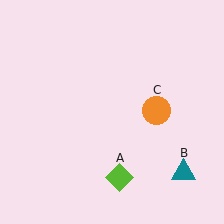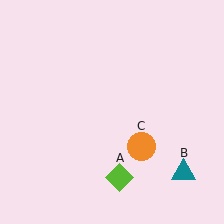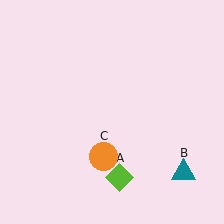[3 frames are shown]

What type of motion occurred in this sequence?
The orange circle (object C) rotated clockwise around the center of the scene.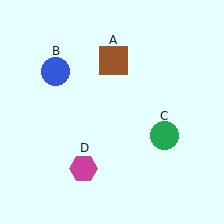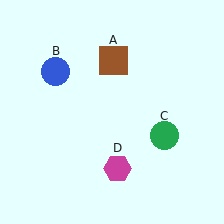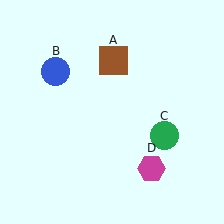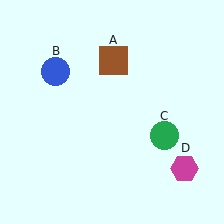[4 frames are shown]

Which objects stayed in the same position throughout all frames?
Brown square (object A) and blue circle (object B) and green circle (object C) remained stationary.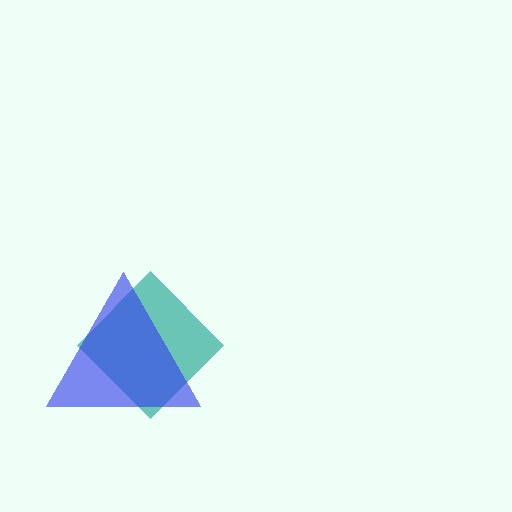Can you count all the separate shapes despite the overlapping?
Yes, there are 2 separate shapes.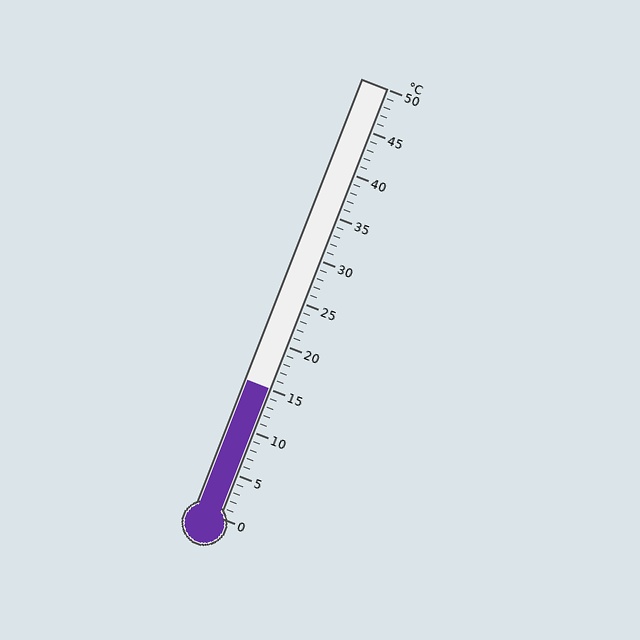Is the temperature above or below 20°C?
The temperature is below 20°C.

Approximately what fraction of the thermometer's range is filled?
The thermometer is filled to approximately 30% of its range.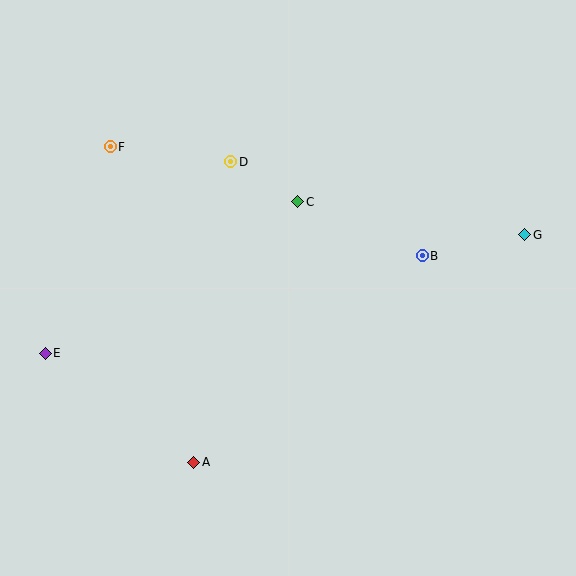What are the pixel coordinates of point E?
Point E is at (45, 353).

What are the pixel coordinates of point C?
Point C is at (298, 202).